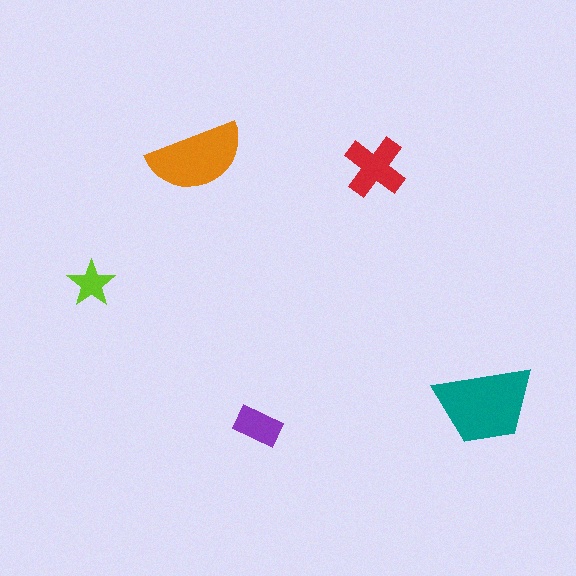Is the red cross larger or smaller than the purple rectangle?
Larger.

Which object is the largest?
The teal trapezoid.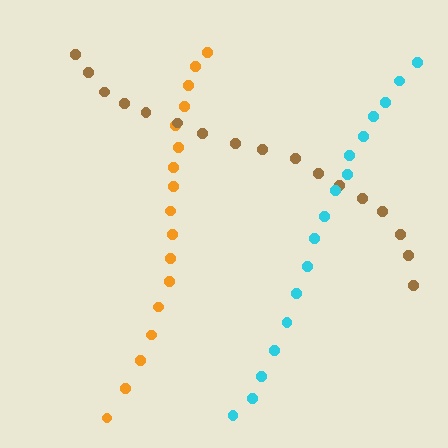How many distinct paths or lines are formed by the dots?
There are 3 distinct paths.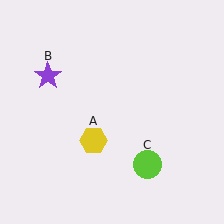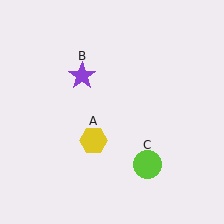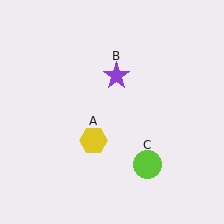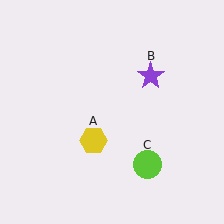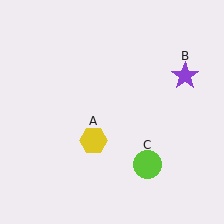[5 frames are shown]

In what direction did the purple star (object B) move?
The purple star (object B) moved right.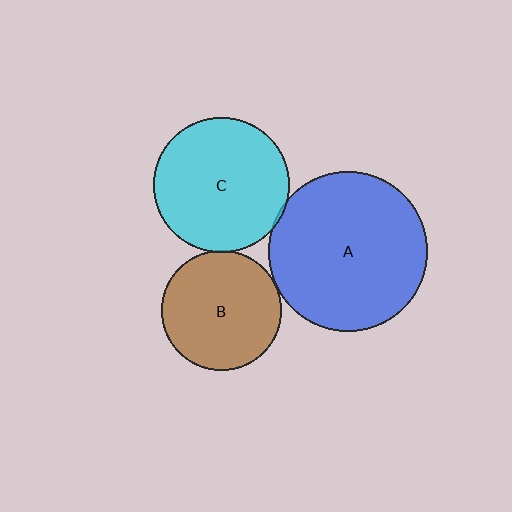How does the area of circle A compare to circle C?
Approximately 1.4 times.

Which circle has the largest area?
Circle A (blue).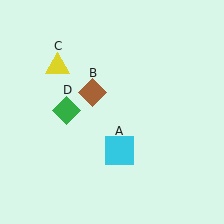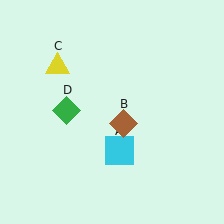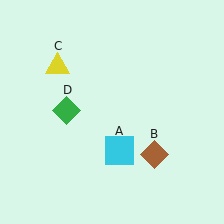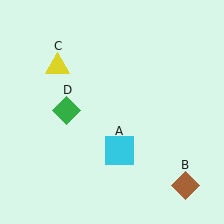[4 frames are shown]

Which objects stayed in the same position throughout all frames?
Cyan square (object A) and yellow triangle (object C) and green diamond (object D) remained stationary.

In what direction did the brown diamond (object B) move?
The brown diamond (object B) moved down and to the right.